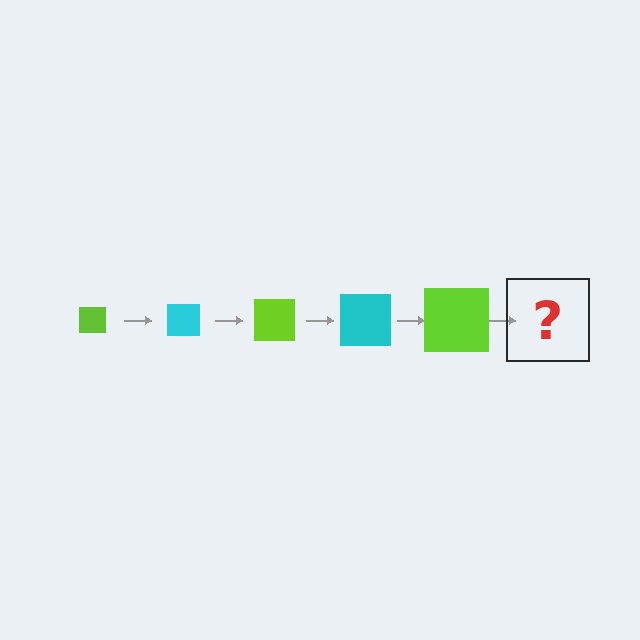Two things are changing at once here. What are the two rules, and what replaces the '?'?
The two rules are that the square grows larger each step and the color cycles through lime and cyan. The '?' should be a cyan square, larger than the previous one.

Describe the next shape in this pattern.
It should be a cyan square, larger than the previous one.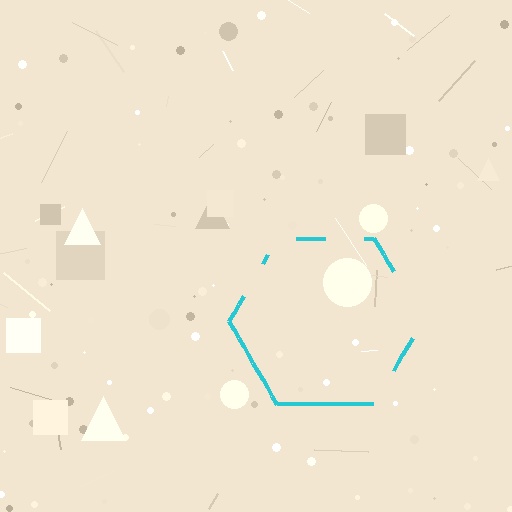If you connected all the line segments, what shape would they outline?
They would outline a hexagon.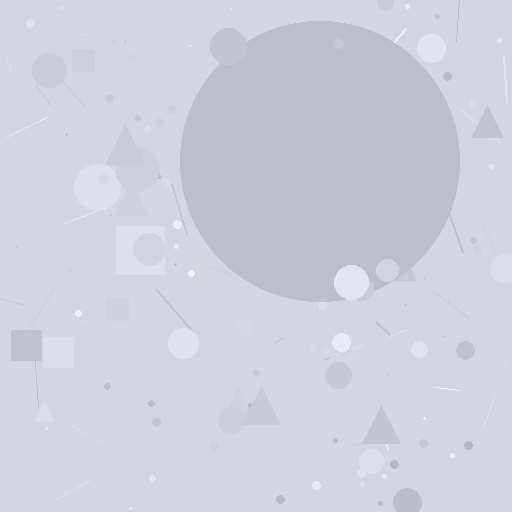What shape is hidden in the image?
A circle is hidden in the image.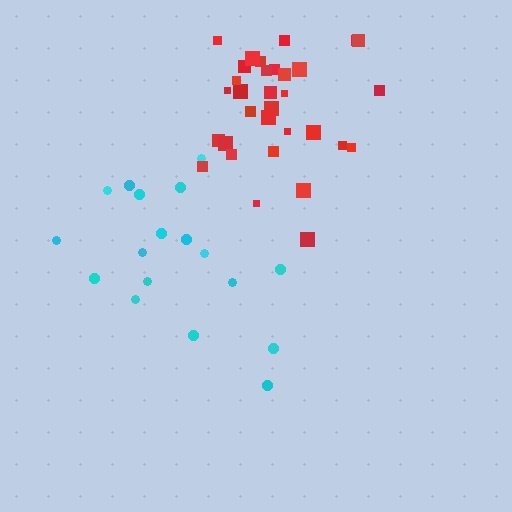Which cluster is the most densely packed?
Red.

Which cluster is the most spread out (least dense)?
Cyan.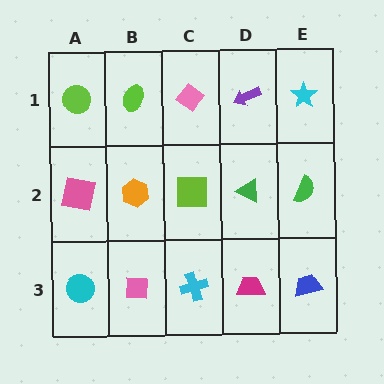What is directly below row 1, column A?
A pink square.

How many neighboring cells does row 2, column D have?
4.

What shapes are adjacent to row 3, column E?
A green semicircle (row 2, column E), a magenta trapezoid (row 3, column D).